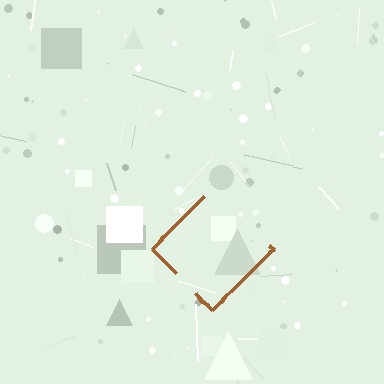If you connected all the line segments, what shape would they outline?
They would outline a diamond.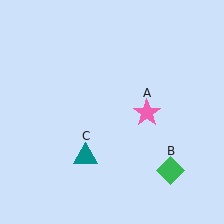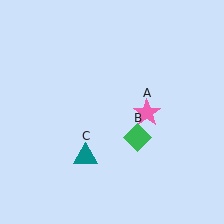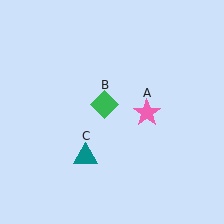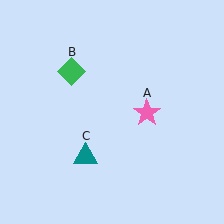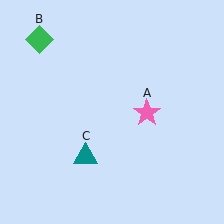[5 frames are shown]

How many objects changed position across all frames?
1 object changed position: green diamond (object B).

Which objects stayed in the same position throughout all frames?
Pink star (object A) and teal triangle (object C) remained stationary.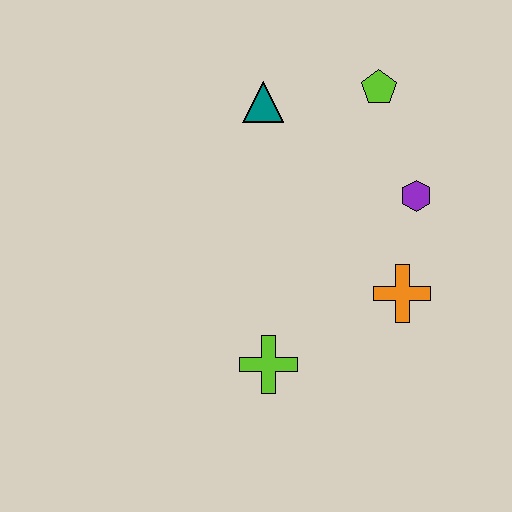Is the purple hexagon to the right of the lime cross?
Yes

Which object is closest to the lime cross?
The orange cross is closest to the lime cross.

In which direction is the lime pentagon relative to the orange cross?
The lime pentagon is above the orange cross.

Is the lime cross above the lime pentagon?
No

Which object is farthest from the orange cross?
The teal triangle is farthest from the orange cross.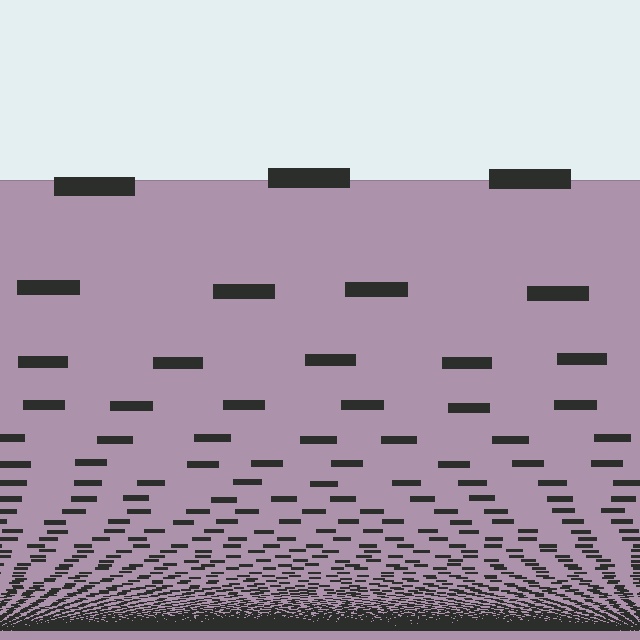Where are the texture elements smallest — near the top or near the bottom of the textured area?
Near the bottom.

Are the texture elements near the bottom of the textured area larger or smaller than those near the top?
Smaller. The gradient is inverted — elements near the bottom are smaller and denser.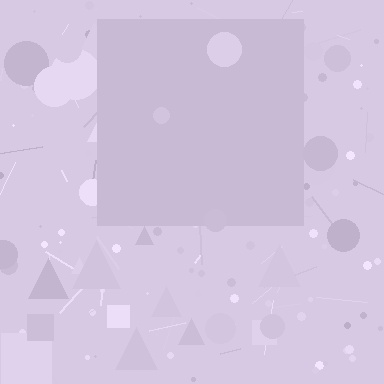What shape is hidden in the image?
A square is hidden in the image.